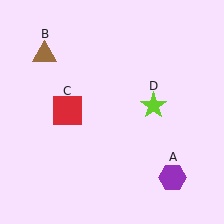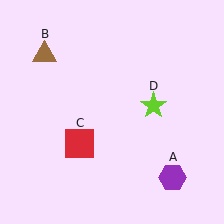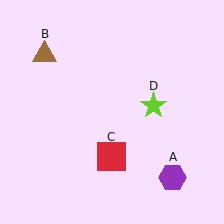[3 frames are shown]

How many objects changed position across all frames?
1 object changed position: red square (object C).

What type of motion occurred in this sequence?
The red square (object C) rotated counterclockwise around the center of the scene.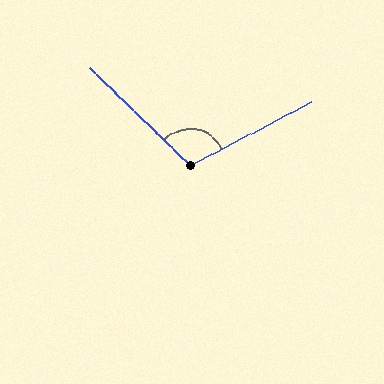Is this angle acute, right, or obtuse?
It is obtuse.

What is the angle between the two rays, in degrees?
Approximately 108 degrees.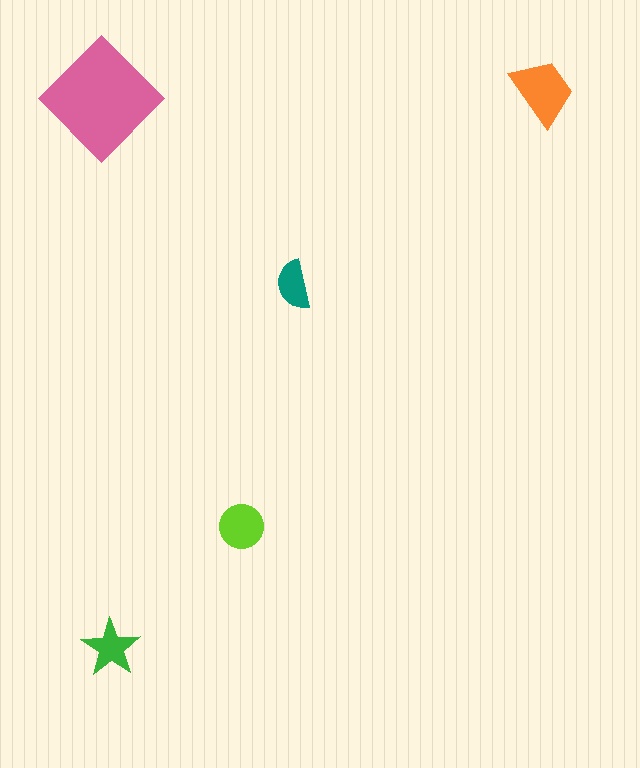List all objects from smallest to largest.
The teal semicircle, the green star, the lime circle, the orange trapezoid, the pink diamond.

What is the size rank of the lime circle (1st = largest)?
3rd.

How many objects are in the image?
There are 5 objects in the image.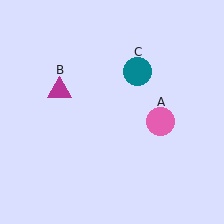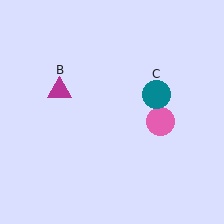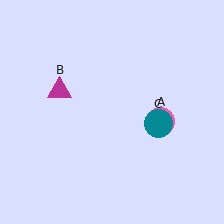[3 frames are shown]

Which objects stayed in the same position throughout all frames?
Pink circle (object A) and magenta triangle (object B) remained stationary.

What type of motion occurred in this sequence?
The teal circle (object C) rotated clockwise around the center of the scene.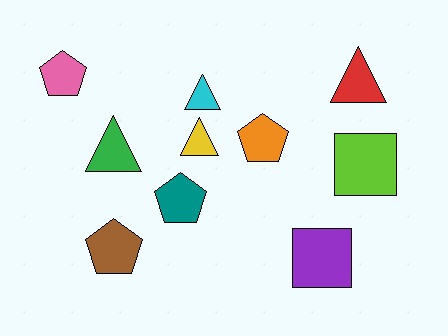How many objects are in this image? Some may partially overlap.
There are 10 objects.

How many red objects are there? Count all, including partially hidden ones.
There is 1 red object.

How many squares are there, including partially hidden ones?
There are 2 squares.